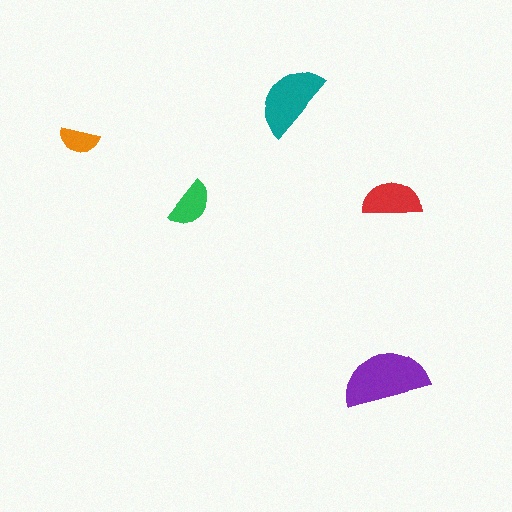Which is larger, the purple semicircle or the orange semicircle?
The purple one.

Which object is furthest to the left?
The orange semicircle is leftmost.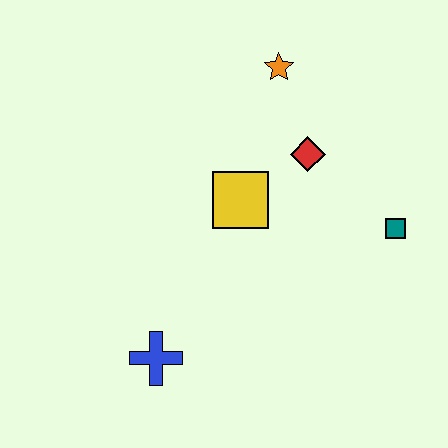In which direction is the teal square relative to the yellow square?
The teal square is to the right of the yellow square.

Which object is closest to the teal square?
The red diamond is closest to the teal square.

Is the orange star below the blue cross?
No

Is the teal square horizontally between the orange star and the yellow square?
No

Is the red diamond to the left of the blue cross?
No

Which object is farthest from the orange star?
The blue cross is farthest from the orange star.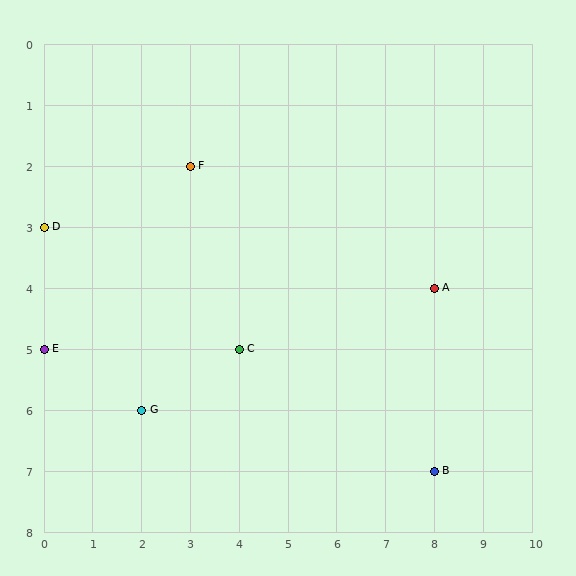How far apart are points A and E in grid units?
Points A and E are 8 columns and 1 row apart (about 8.1 grid units diagonally).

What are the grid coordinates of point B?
Point B is at grid coordinates (8, 7).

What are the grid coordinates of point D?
Point D is at grid coordinates (0, 3).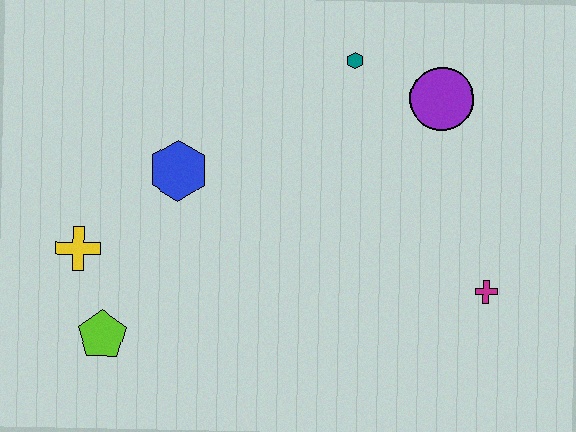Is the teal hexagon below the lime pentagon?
No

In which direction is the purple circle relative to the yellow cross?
The purple circle is to the right of the yellow cross.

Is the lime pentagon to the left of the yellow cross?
No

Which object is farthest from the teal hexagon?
The lime pentagon is farthest from the teal hexagon.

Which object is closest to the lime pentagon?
The yellow cross is closest to the lime pentagon.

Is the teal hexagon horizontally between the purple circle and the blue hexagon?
Yes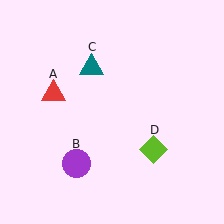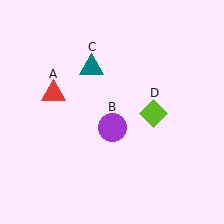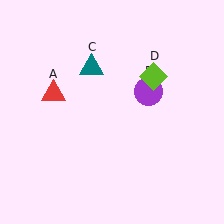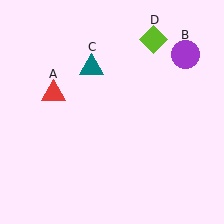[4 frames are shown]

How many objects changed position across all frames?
2 objects changed position: purple circle (object B), lime diamond (object D).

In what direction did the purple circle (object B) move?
The purple circle (object B) moved up and to the right.